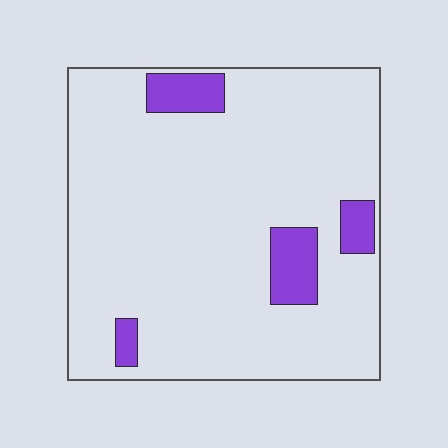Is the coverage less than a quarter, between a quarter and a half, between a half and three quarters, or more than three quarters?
Less than a quarter.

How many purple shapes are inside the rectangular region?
4.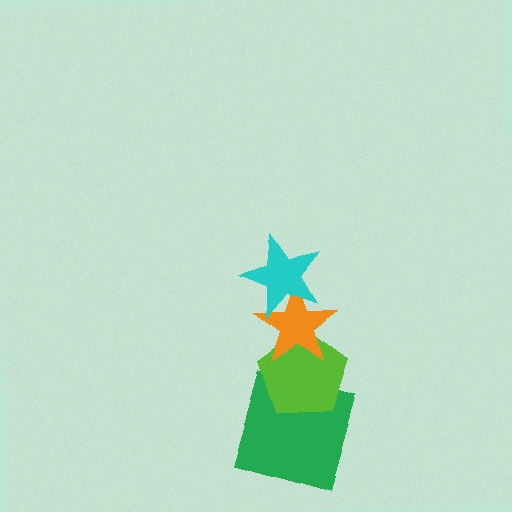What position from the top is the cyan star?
The cyan star is 1st from the top.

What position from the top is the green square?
The green square is 4th from the top.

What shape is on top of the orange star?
The cyan star is on top of the orange star.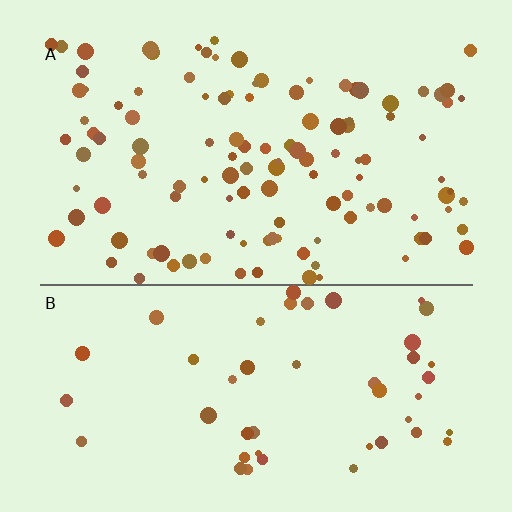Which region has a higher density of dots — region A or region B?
A (the top).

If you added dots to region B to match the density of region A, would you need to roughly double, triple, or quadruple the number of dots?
Approximately double.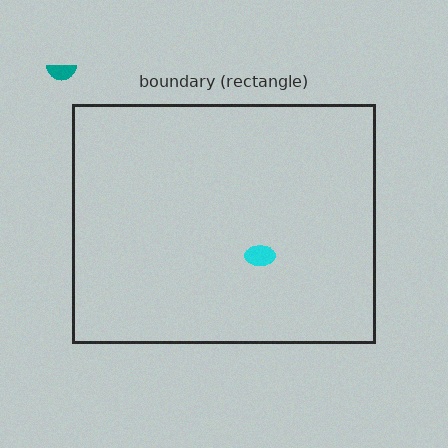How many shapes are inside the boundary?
1 inside, 1 outside.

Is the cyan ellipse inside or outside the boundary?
Inside.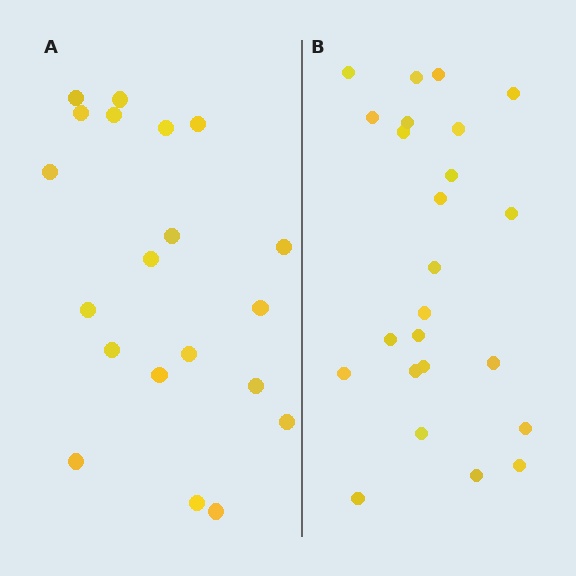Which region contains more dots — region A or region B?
Region B (the right region) has more dots.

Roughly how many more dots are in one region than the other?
Region B has about 4 more dots than region A.